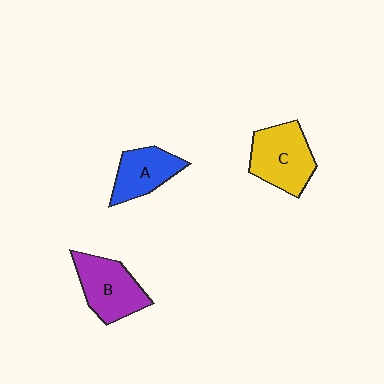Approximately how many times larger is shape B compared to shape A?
Approximately 1.3 times.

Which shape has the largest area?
Shape C (yellow).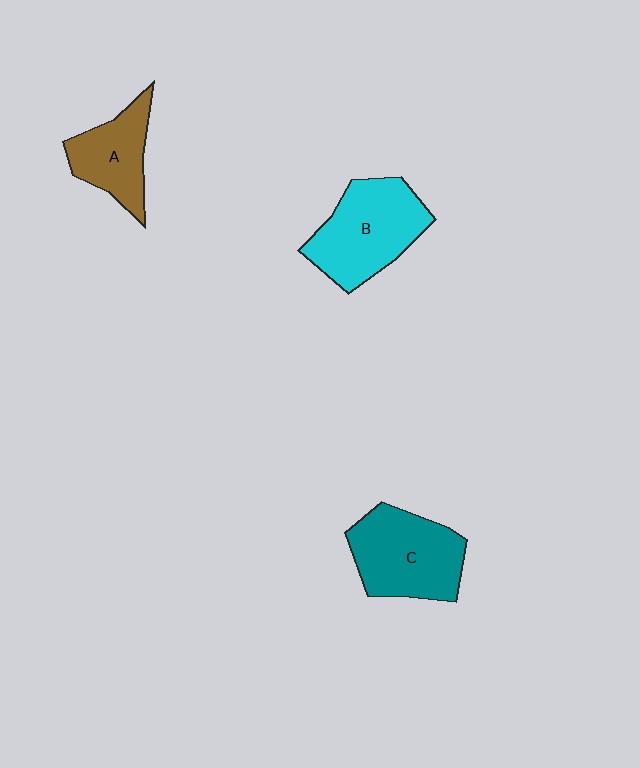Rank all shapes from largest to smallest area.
From largest to smallest: B (cyan), C (teal), A (brown).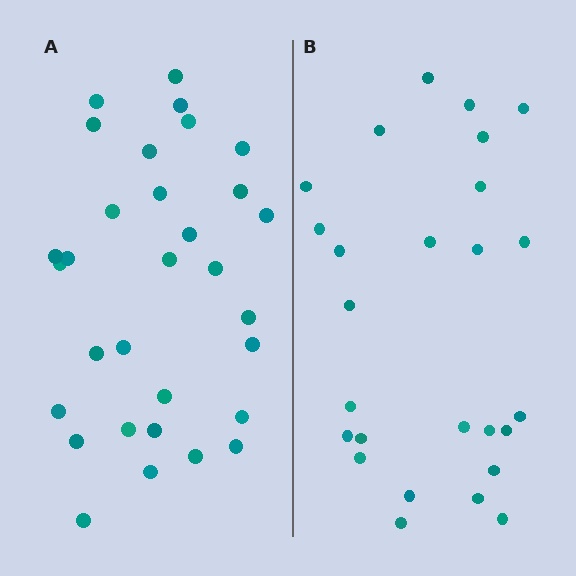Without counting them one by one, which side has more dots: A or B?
Region A (the left region) has more dots.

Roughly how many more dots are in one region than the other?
Region A has about 5 more dots than region B.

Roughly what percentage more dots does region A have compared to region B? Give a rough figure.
About 20% more.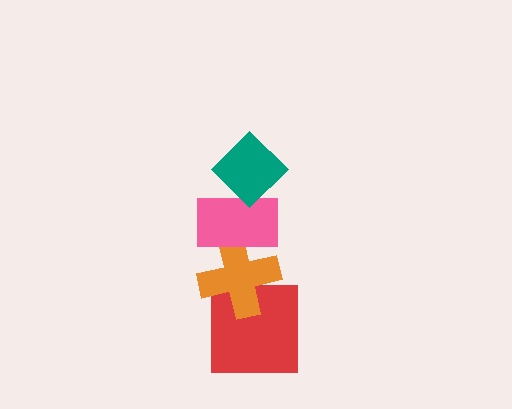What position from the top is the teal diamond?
The teal diamond is 1st from the top.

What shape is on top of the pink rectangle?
The teal diamond is on top of the pink rectangle.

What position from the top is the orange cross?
The orange cross is 3rd from the top.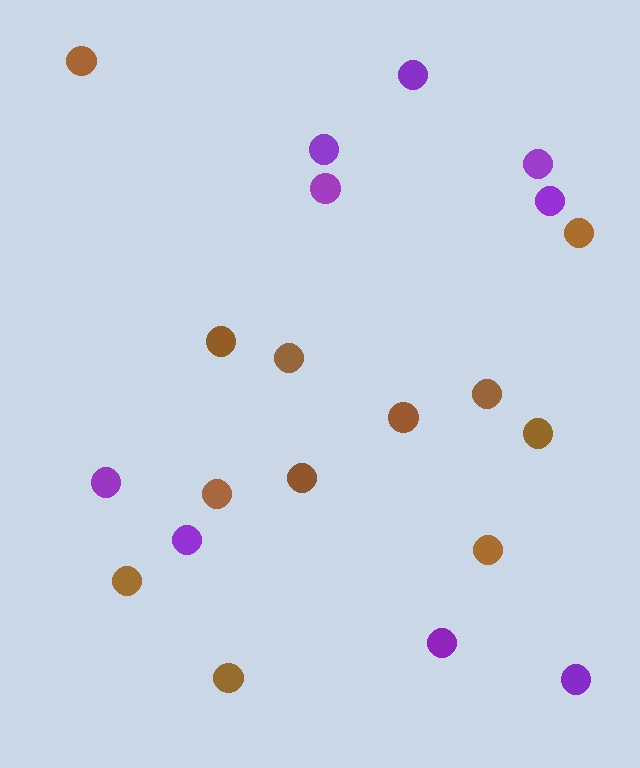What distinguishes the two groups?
There are 2 groups: one group of brown circles (12) and one group of purple circles (9).